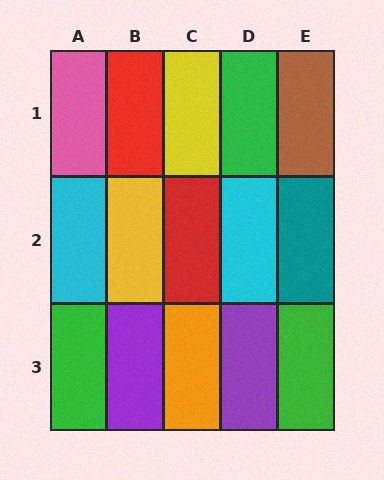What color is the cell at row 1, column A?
Pink.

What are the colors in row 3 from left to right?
Green, purple, orange, purple, green.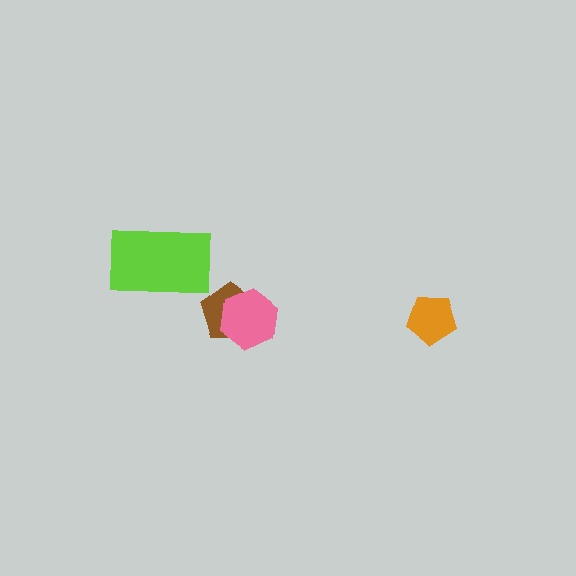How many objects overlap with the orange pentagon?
0 objects overlap with the orange pentagon.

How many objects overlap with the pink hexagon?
1 object overlaps with the pink hexagon.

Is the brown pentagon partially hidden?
Yes, it is partially covered by another shape.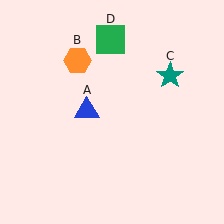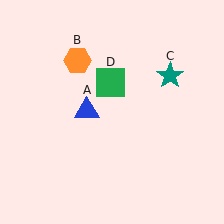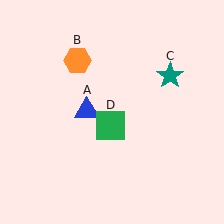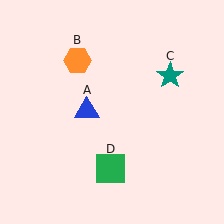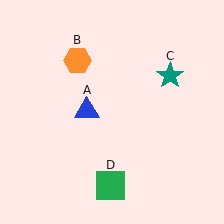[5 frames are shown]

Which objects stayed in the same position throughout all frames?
Blue triangle (object A) and orange hexagon (object B) and teal star (object C) remained stationary.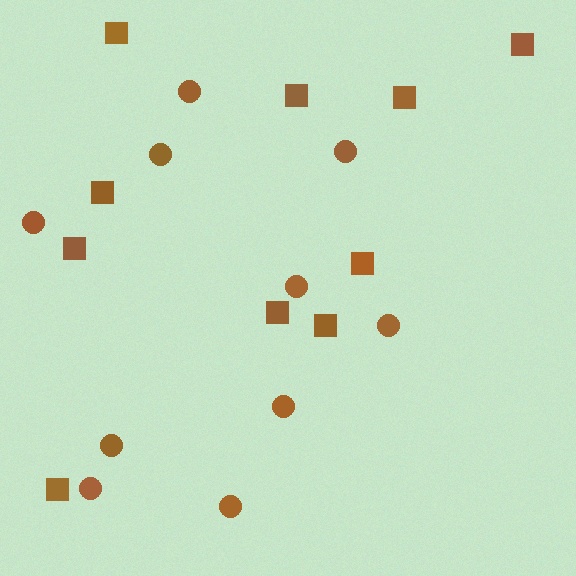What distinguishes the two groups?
There are 2 groups: one group of circles (10) and one group of squares (10).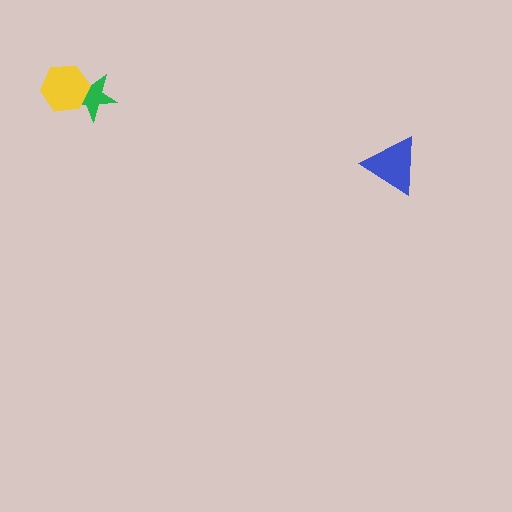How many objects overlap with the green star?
1 object overlaps with the green star.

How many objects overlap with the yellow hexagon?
1 object overlaps with the yellow hexagon.